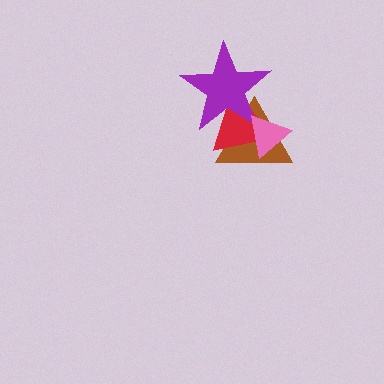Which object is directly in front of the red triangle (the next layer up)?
The purple star is directly in front of the red triangle.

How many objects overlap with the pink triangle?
3 objects overlap with the pink triangle.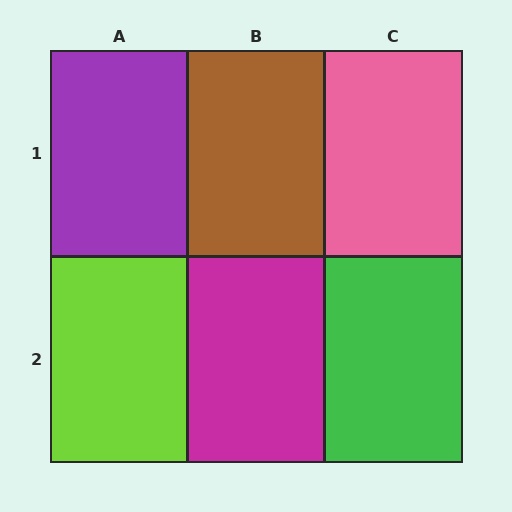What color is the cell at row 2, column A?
Lime.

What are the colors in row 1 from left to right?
Purple, brown, pink.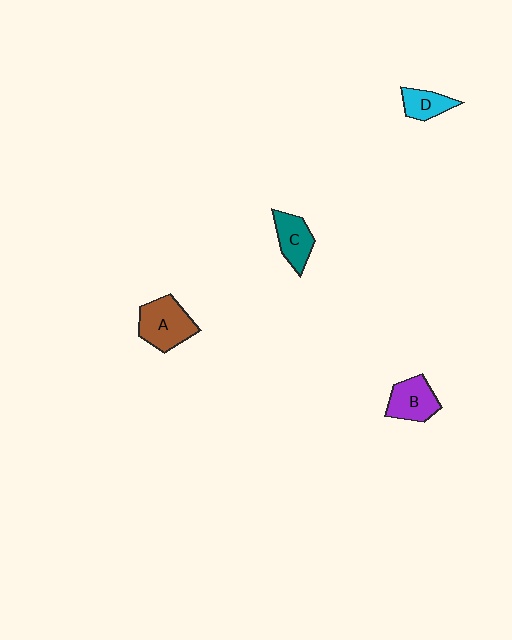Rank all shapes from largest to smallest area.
From largest to smallest: A (brown), B (purple), C (teal), D (cyan).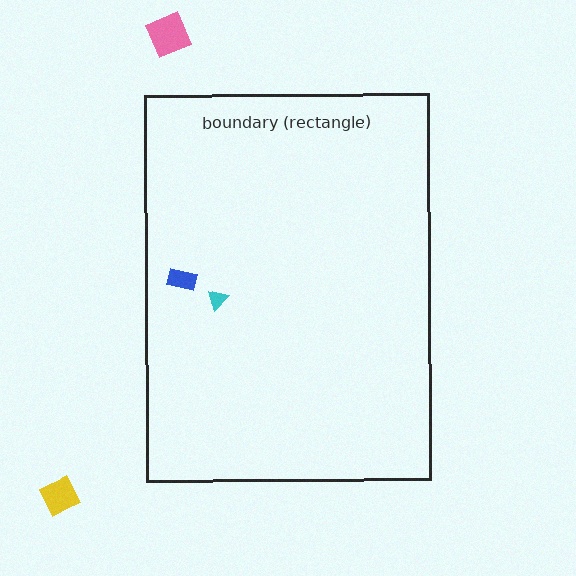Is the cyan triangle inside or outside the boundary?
Inside.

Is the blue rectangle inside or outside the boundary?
Inside.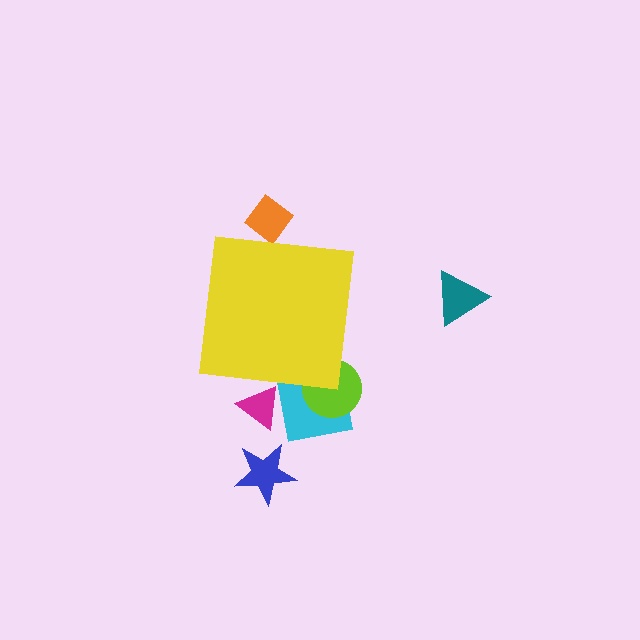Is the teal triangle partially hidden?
No, the teal triangle is fully visible.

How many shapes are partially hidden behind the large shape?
4 shapes are partially hidden.